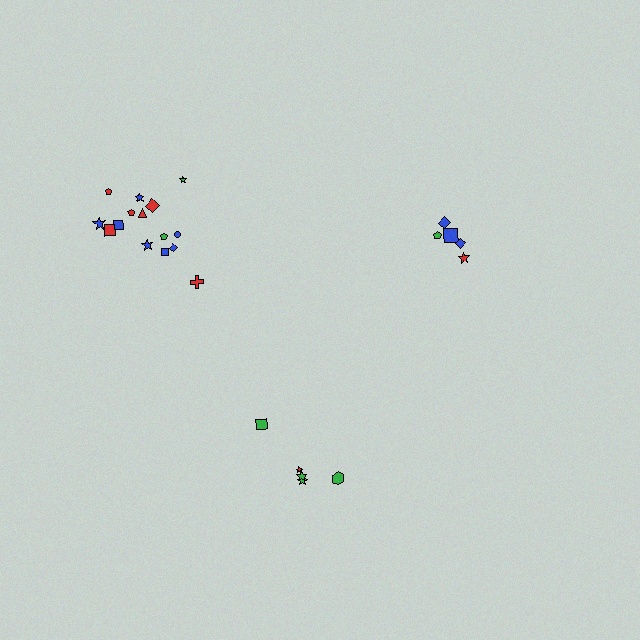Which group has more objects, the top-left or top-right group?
The top-left group.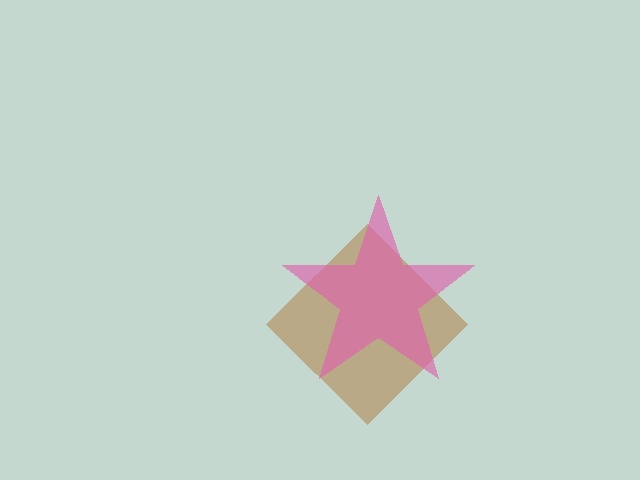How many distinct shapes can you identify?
There are 2 distinct shapes: a brown diamond, a pink star.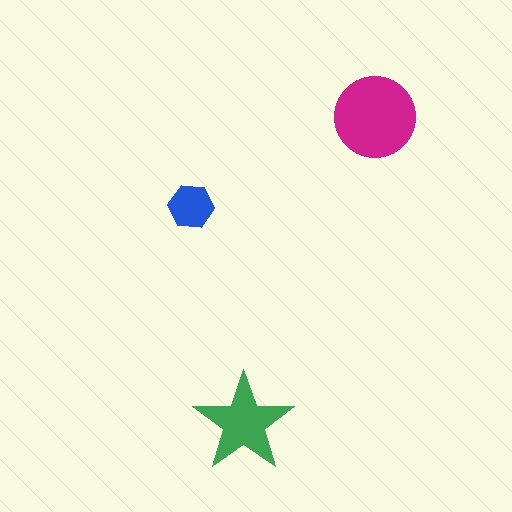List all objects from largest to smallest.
The magenta circle, the green star, the blue hexagon.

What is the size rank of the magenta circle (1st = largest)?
1st.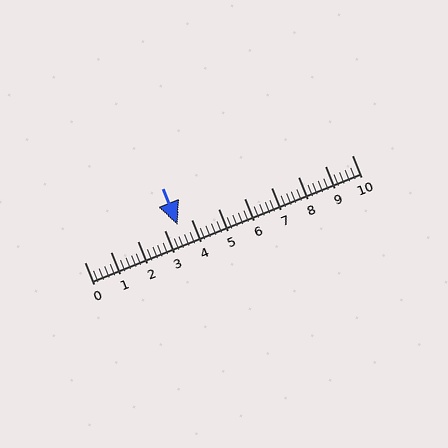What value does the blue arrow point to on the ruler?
The blue arrow points to approximately 3.5.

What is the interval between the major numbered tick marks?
The major tick marks are spaced 1 units apart.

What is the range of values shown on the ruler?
The ruler shows values from 0 to 10.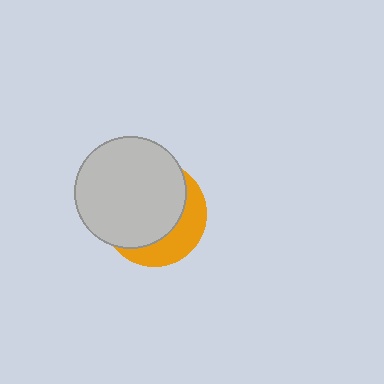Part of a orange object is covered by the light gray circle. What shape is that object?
It is a circle.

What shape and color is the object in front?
The object in front is a light gray circle.